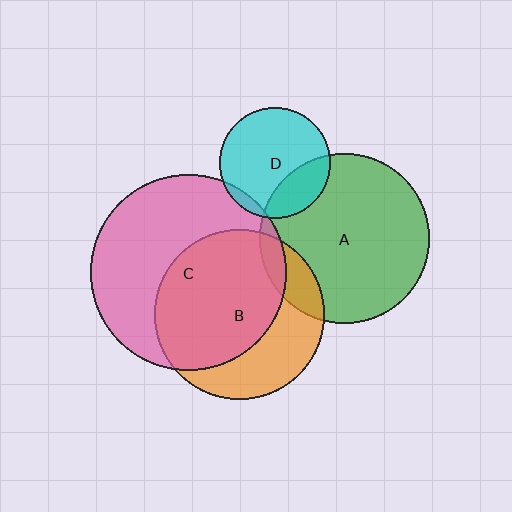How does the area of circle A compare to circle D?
Approximately 2.3 times.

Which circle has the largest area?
Circle C (pink).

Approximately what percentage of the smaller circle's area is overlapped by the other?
Approximately 5%.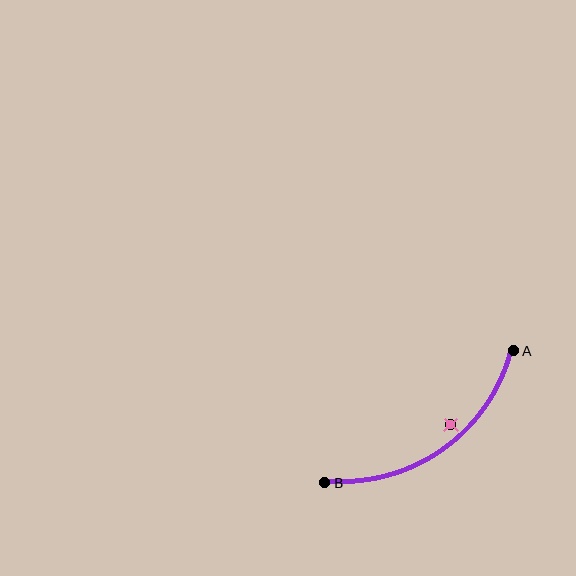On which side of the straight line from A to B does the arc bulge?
The arc bulges below and to the right of the straight line connecting A and B.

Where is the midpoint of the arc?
The arc midpoint is the point on the curve farthest from the straight line joining A and B. It sits below and to the right of that line.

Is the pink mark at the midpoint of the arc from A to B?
No — the pink mark does not lie on the arc at all. It sits slightly inside the curve.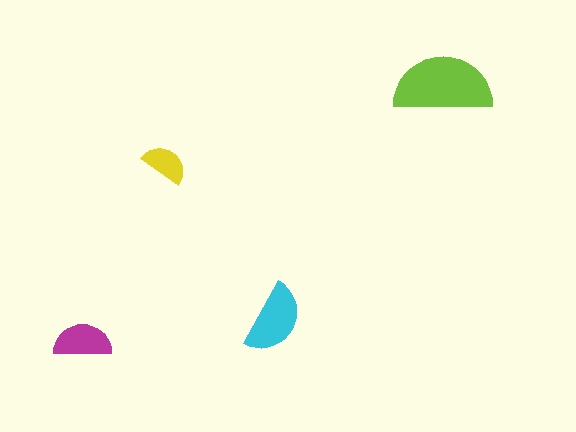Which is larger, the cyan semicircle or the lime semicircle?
The lime one.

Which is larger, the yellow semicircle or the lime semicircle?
The lime one.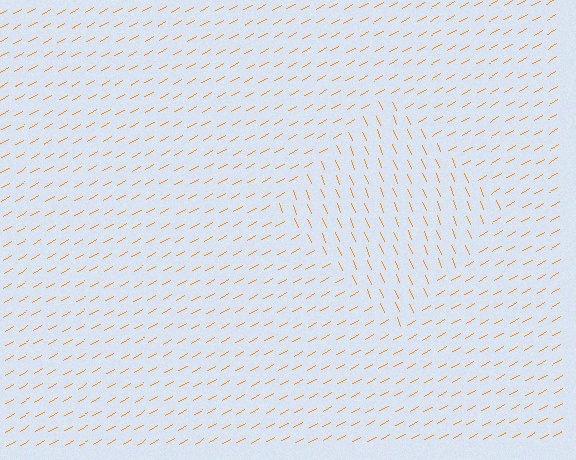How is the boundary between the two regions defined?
The boundary is defined purely by a change in line orientation (approximately 83 degrees difference). All lines are the same color and thickness.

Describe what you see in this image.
The image is filled with small orange line segments. A diamond region in the image has lines oriented differently from the surrounding lines, creating a visible texture boundary.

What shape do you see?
I see a diamond.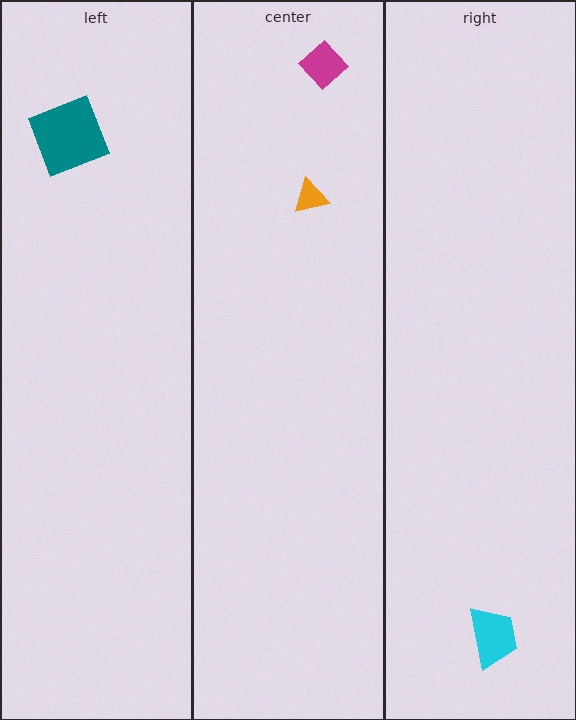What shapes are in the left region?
The teal square.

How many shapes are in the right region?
1.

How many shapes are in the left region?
1.